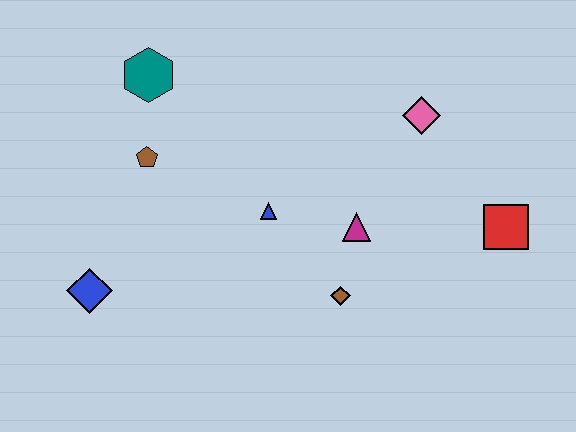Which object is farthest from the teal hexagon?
The red square is farthest from the teal hexagon.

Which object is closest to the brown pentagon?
The teal hexagon is closest to the brown pentagon.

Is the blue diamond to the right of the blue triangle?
No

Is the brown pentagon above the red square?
Yes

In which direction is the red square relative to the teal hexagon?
The red square is to the right of the teal hexagon.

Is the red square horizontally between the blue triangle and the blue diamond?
No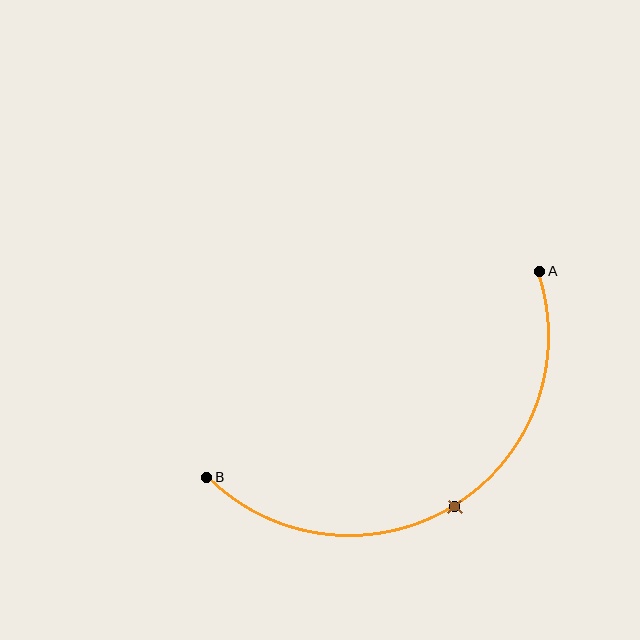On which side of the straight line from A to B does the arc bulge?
The arc bulges below the straight line connecting A and B.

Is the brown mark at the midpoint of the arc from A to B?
Yes. The brown mark lies on the arc at equal arc-length from both A and B — it is the arc midpoint.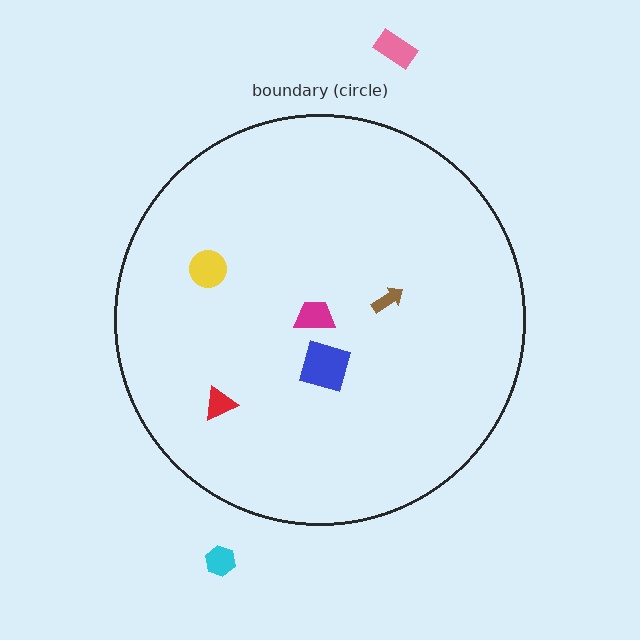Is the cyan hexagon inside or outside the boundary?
Outside.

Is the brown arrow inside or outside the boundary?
Inside.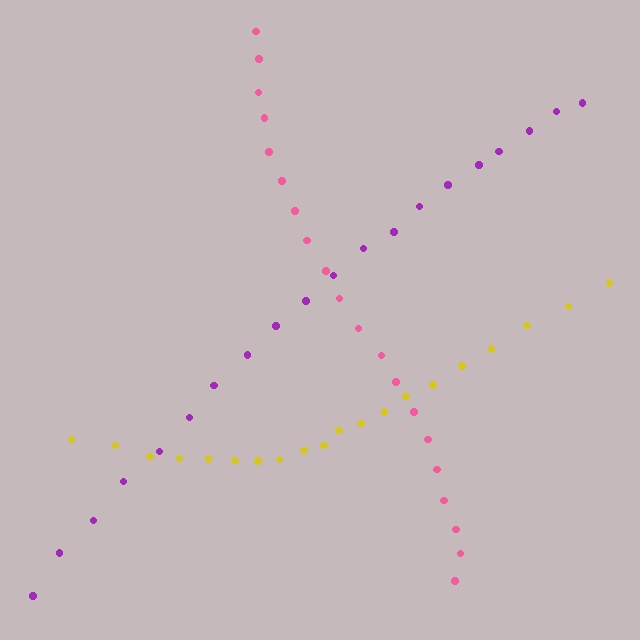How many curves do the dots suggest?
There are 3 distinct paths.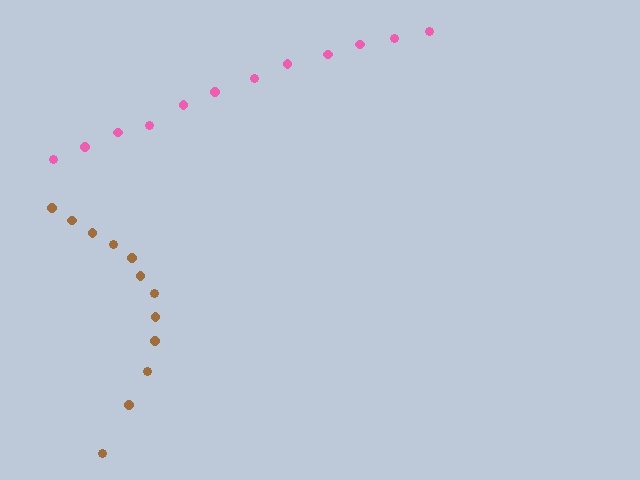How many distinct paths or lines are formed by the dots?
There are 2 distinct paths.